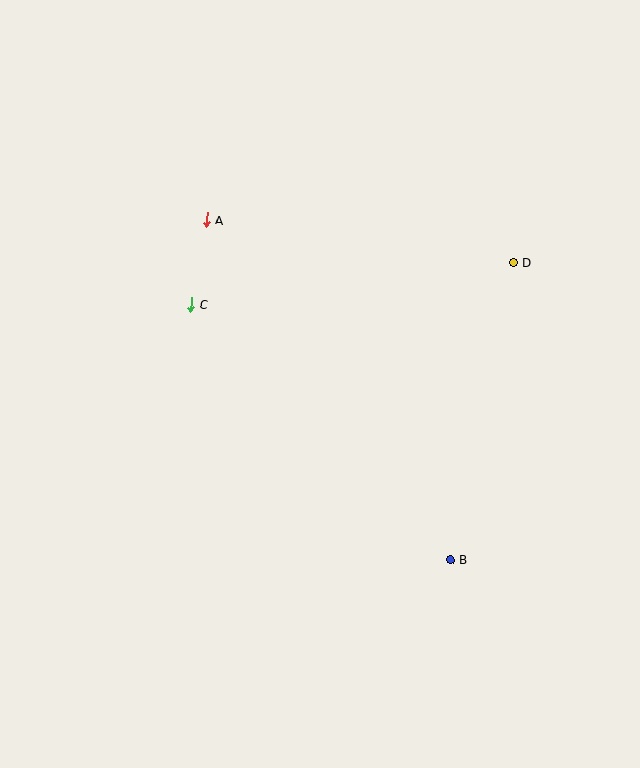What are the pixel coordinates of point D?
Point D is at (514, 262).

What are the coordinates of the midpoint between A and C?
The midpoint between A and C is at (199, 262).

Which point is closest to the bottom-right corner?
Point B is closest to the bottom-right corner.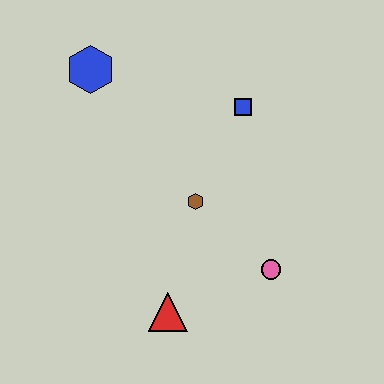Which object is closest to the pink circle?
The brown hexagon is closest to the pink circle.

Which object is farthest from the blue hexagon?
The pink circle is farthest from the blue hexagon.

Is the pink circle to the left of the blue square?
No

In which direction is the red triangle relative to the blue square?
The red triangle is below the blue square.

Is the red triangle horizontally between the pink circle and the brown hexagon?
No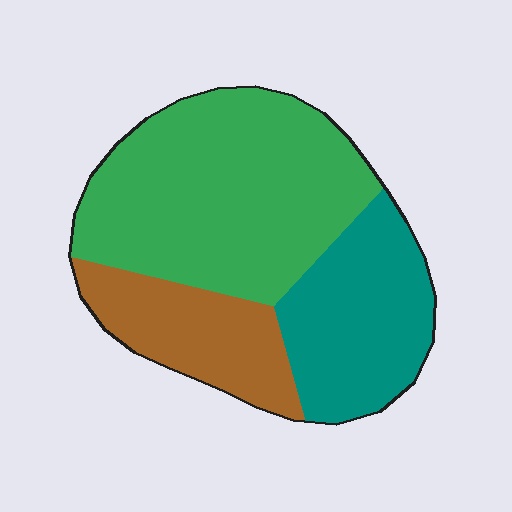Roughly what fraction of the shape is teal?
Teal covers 28% of the shape.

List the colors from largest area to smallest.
From largest to smallest: green, teal, brown.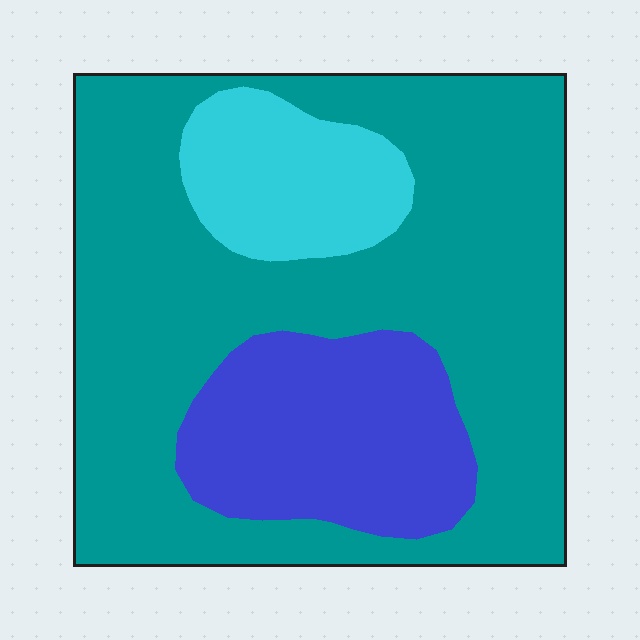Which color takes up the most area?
Teal, at roughly 65%.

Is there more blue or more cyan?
Blue.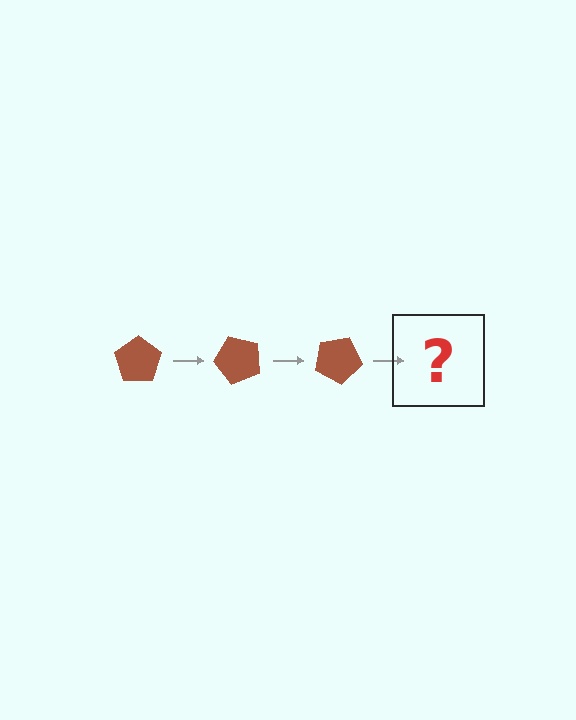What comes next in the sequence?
The next element should be a brown pentagon rotated 150 degrees.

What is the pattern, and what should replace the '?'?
The pattern is that the pentagon rotates 50 degrees each step. The '?' should be a brown pentagon rotated 150 degrees.